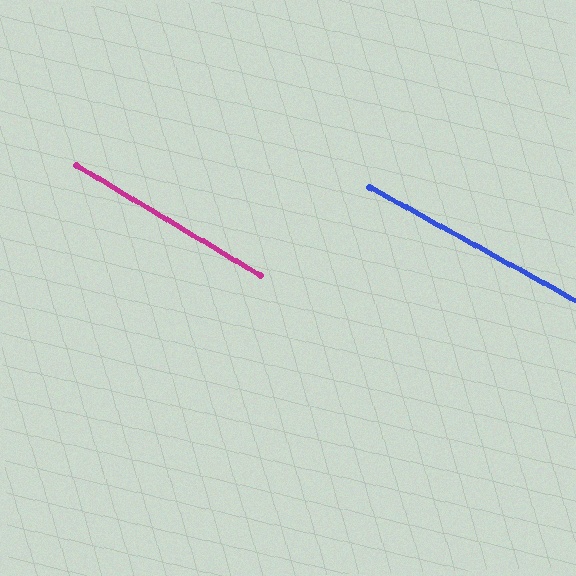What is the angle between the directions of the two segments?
Approximately 2 degrees.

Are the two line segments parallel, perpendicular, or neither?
Parallel — their directions differ by only 2.0°.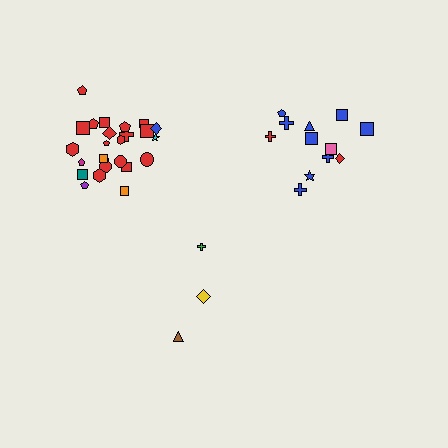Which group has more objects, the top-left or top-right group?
The top-left group.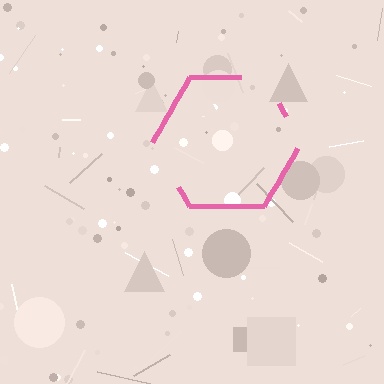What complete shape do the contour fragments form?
The contour fragments form a hexagon.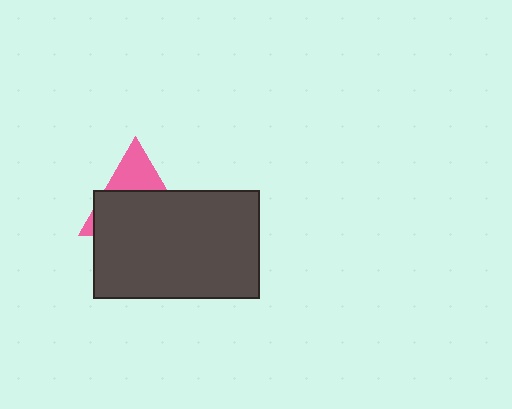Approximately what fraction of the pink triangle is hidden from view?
Roughly 67% of the pink triangle is hidden behind the dark gray rectangle.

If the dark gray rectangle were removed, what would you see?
You would see the complete pink triangle.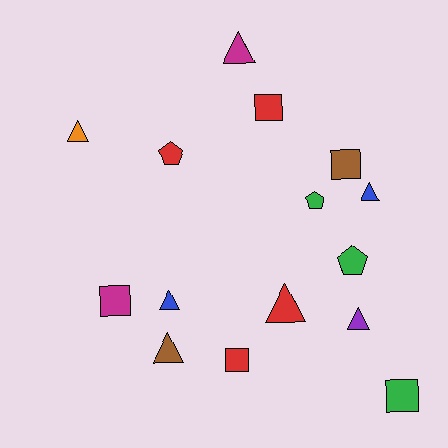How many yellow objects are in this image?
There are no yellow objects.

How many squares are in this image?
There are 5 squares.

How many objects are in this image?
There are 15 objects.